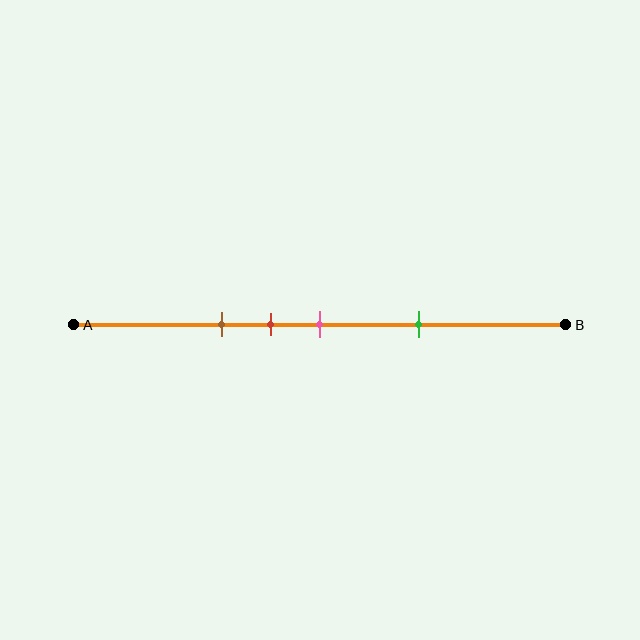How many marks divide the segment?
There are 4 marks dividing the segment.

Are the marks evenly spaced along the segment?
No, the marks are not evenly spaced.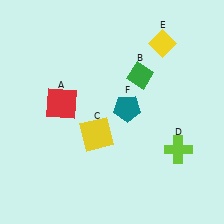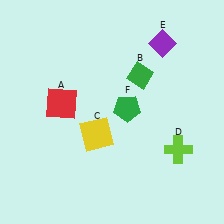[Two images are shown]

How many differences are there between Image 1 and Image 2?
There are 2 differences between the two images.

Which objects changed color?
E changed from yellow to purple. F changed from teal to green.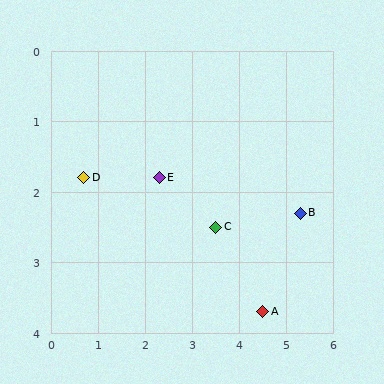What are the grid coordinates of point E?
Point E is at approximately (2.3, 1.8).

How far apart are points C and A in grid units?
Points C and A are about 1.6 grid units apart.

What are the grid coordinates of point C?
Point C is at approximately (3.5, 2.5).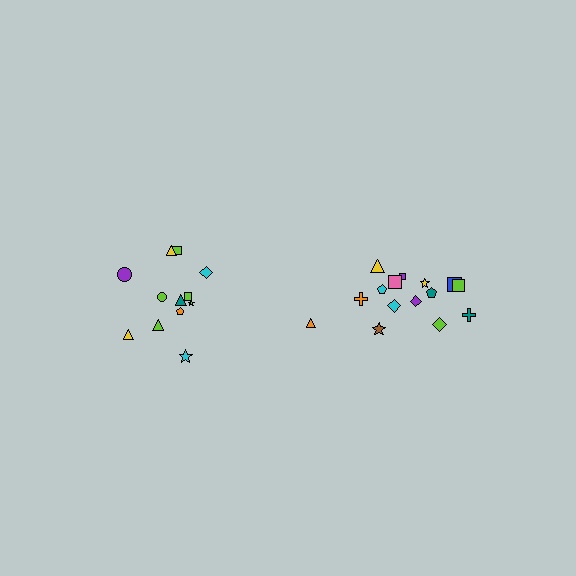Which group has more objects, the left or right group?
The right group.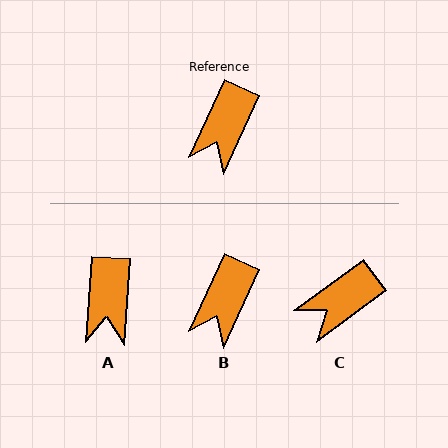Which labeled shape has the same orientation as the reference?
B.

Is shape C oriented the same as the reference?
No, it is off by about 28 degrees.